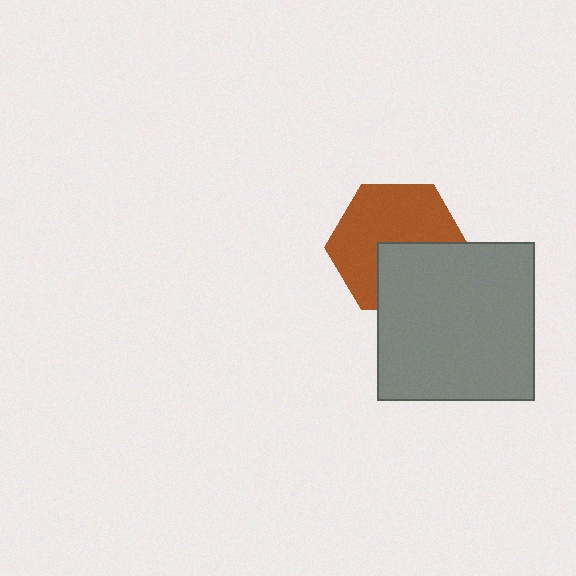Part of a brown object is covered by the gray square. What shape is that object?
It is a hexagon.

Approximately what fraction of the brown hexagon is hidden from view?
Roughly 38% of the brown hexagon is hidden behind the gray square.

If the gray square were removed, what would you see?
You would see the complete brown hexagon.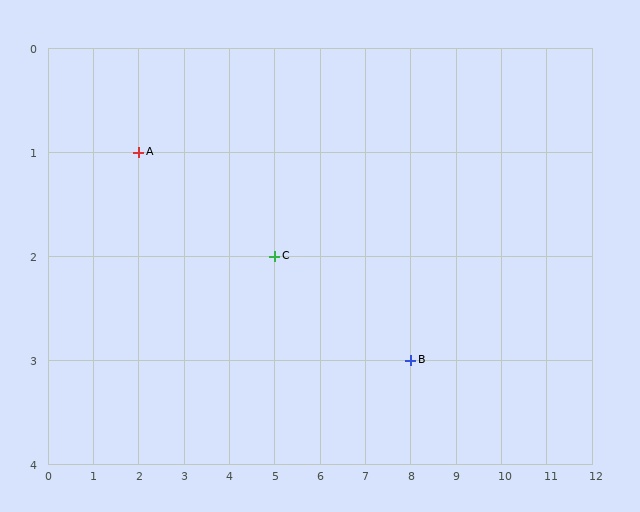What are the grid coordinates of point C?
Point C is at grid coordinates (5, 2).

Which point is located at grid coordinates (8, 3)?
Point B is at (8, 3).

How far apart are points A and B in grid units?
Points A and B are 6 columns and 2 rows apart (about 6.3 grid units diagonally).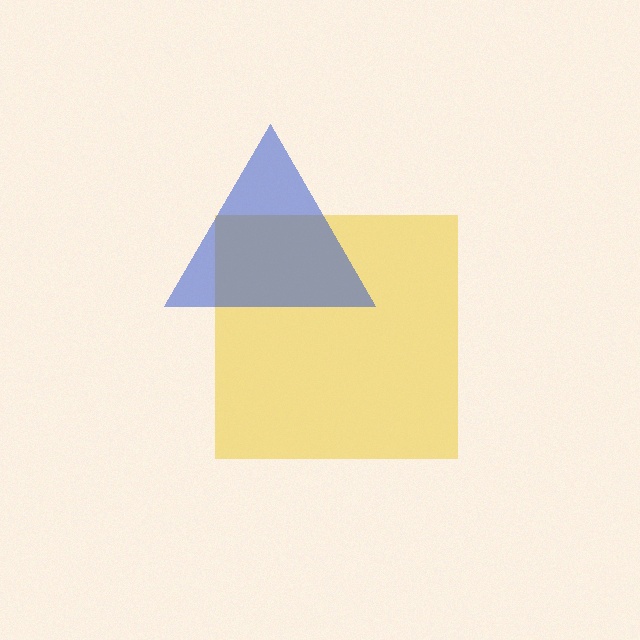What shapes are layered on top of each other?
The layered shapes are: a yellow square, a blue triangle.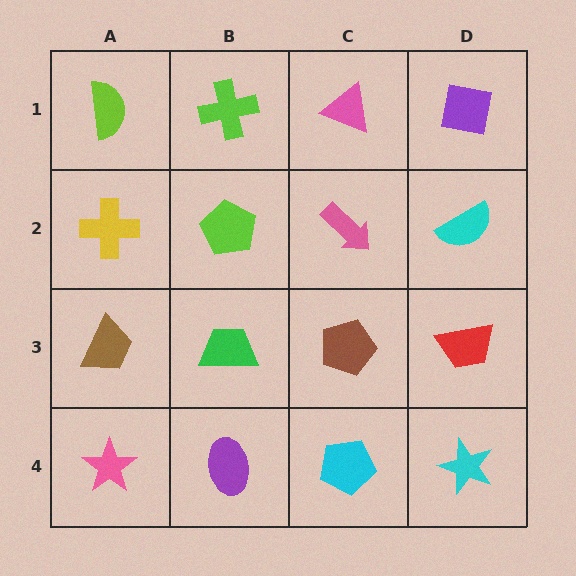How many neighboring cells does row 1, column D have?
2.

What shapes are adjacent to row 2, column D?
A purple square (row 1, column D), a red trapezoid (row 3, column D), a pink arrow (row 2, column C).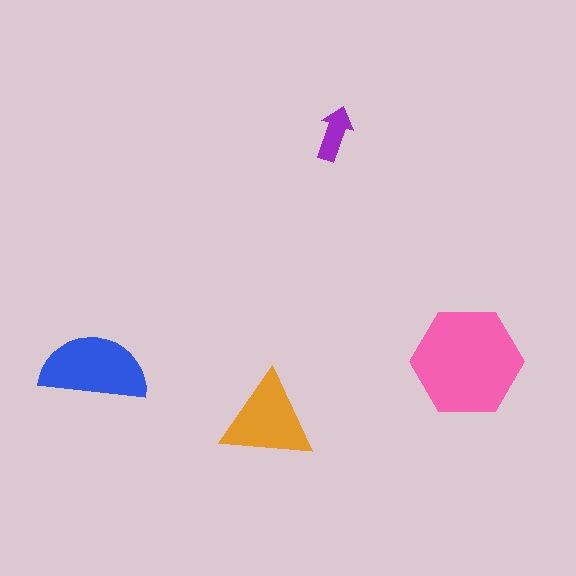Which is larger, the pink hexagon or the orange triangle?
The pink hexagon.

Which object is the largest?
The pink hexagon.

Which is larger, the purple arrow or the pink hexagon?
The pink hexagon.